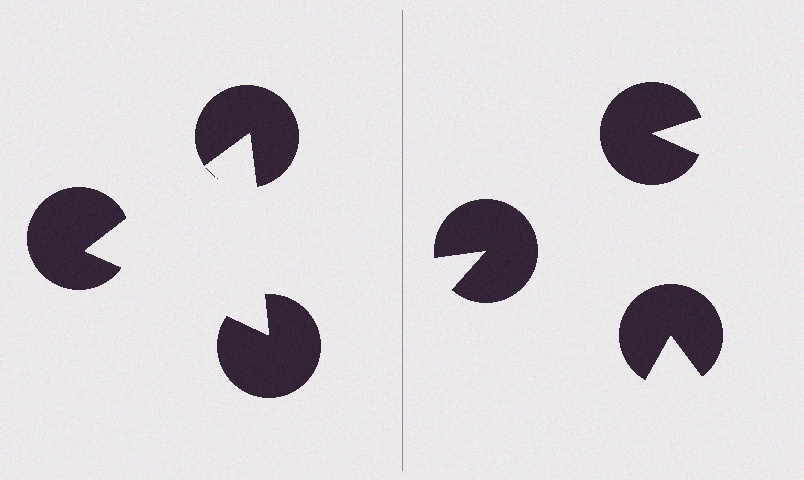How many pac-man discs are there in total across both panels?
6 — 3 on each side.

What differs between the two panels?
The pac-man discs are positioned identically on both sides; only the wedge orientations differ. On the left they align to a triangle; on the right they are misaligned.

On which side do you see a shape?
An illusory triangle appears on the left side. On the right side the wedge cuts are rotated, so no coherent shape forms.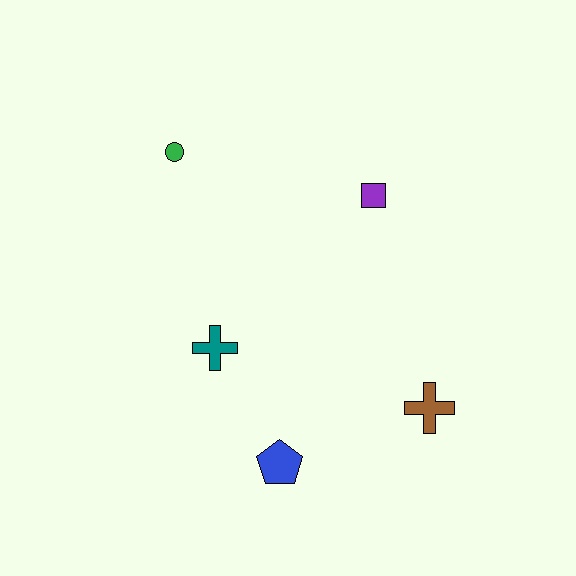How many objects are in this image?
There are 5 objects.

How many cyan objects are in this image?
There are no cyan objects.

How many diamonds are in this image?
There are no diamonds.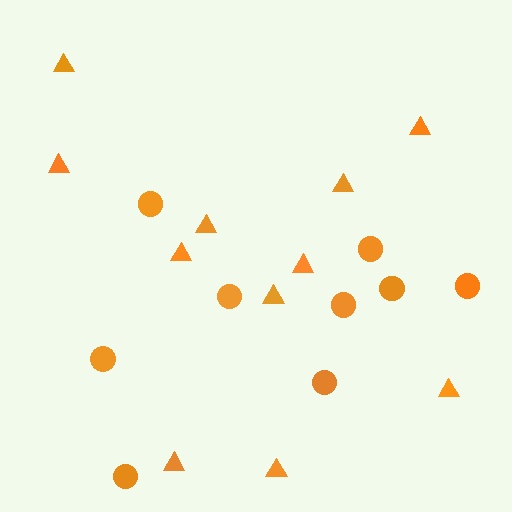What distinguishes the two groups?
There are 2 groups: one group of circles (9) and one group of triangles (11).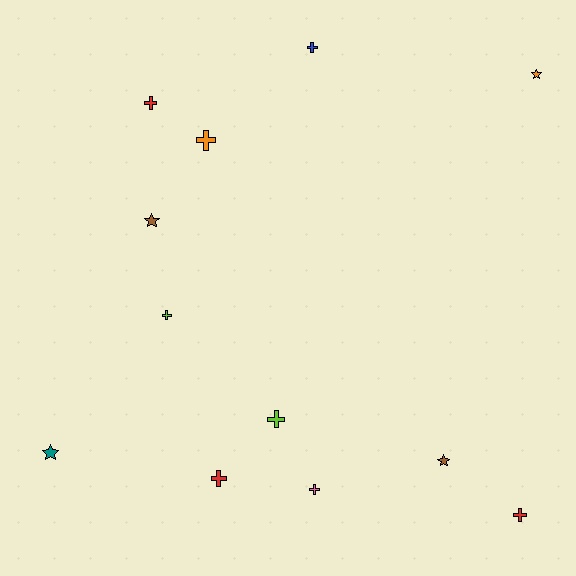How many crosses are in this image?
There are 8 crosses.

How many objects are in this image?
There are 12 objects.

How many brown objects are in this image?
There are 2 brown objects.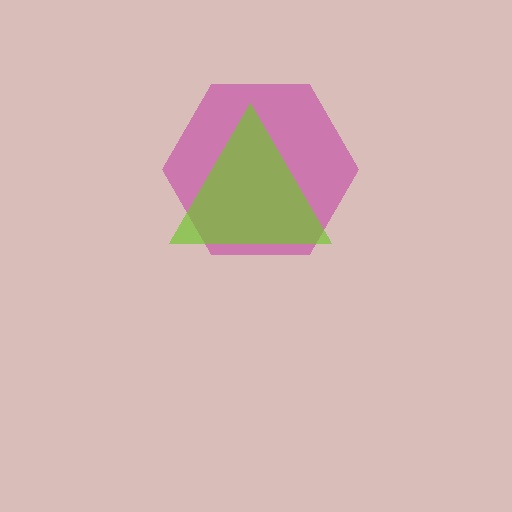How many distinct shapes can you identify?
There are 2 distinct shapes: a magenta hexagon, a lime triangle.